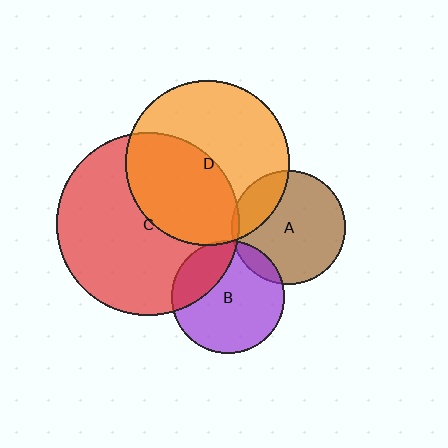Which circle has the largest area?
Circle C (red).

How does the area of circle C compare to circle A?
Approximately 2.6 times.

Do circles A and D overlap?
Yes.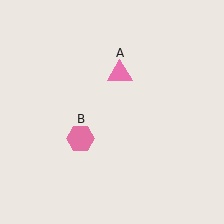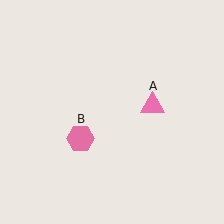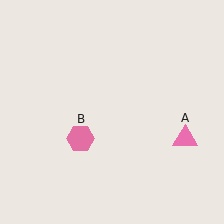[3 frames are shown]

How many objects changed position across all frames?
1 object changed position: pink triangle (object A).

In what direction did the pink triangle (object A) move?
The pink triangle (object A) moved down and to the right.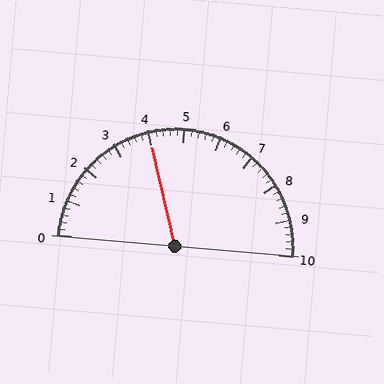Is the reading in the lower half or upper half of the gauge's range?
The reading is in the lower half of the range (0 to 10).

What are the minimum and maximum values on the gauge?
The gauge ranges from 0 to 10.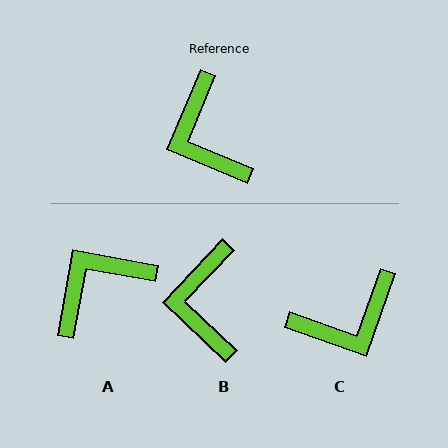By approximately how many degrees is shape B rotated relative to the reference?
Approximately 21 degrees clockwise.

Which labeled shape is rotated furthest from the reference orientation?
C, about 93 degrees away.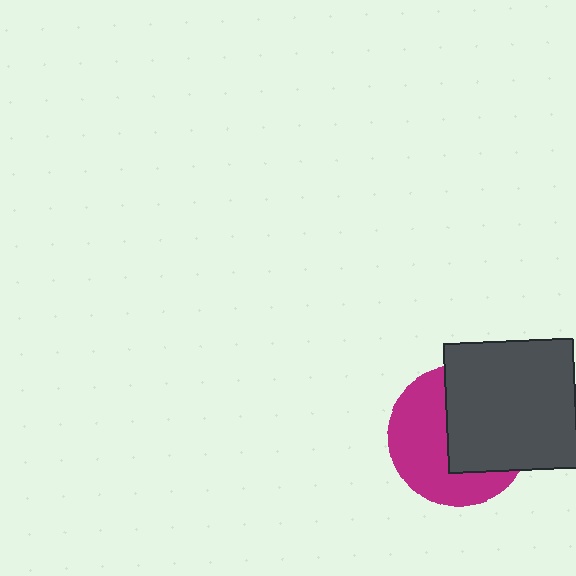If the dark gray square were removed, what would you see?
You would see the complete magenta circle.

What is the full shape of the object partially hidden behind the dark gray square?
The partially hidden object is a magenta circle.